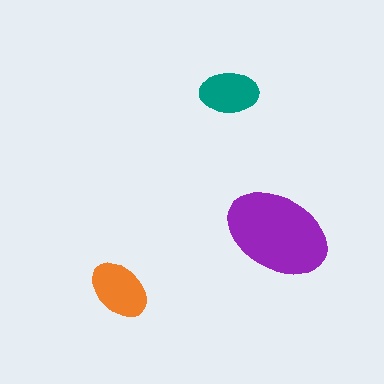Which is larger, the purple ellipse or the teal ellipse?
The purple one.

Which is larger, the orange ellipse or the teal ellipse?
The orange one.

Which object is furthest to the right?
The purple ellipse is rightmost.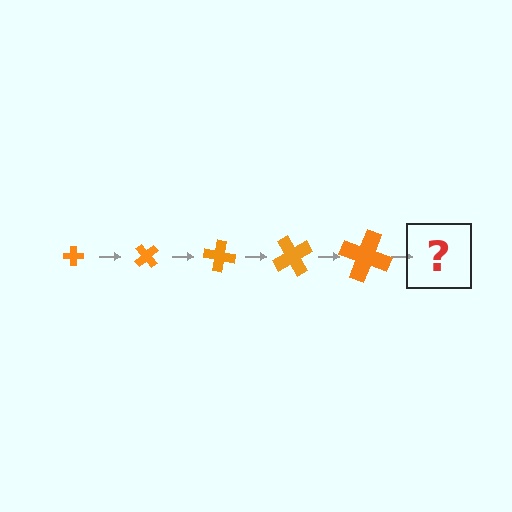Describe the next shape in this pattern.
It should be a cross, larger than the previous one and rotated 250 degrees from the start.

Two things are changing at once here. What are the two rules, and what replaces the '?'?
The two rules are that the cross grows larger each step and it rotates 50 degrees each step. The '?' should be a cross, larger than the previous one and rotated 250 degrees from the start.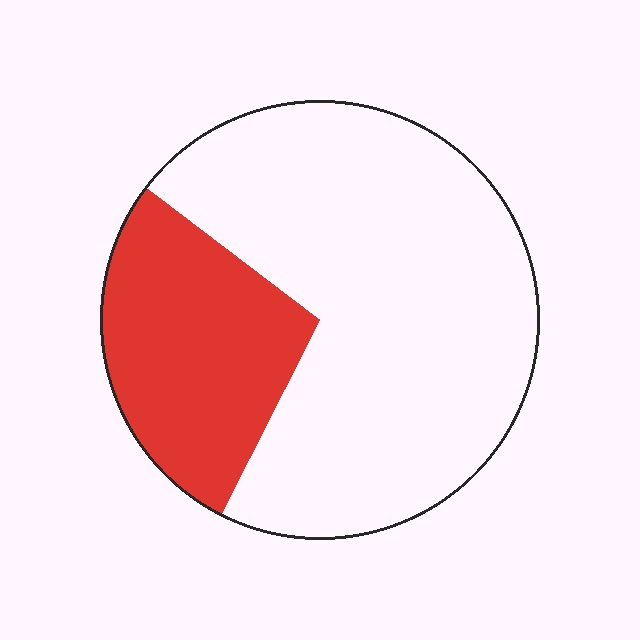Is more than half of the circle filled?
No.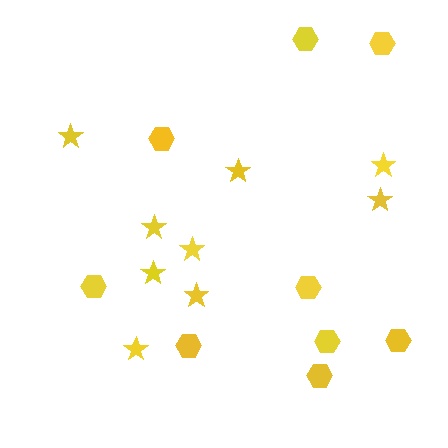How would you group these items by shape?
There are 2 groups: one group of hexagons (9) and one group of stars (9).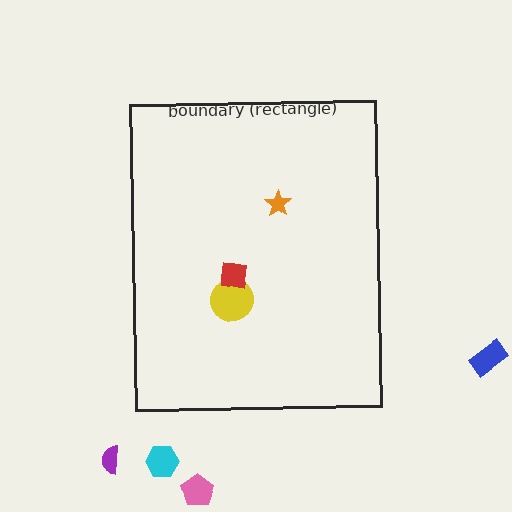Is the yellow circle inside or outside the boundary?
Inside.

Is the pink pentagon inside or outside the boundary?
Outside.